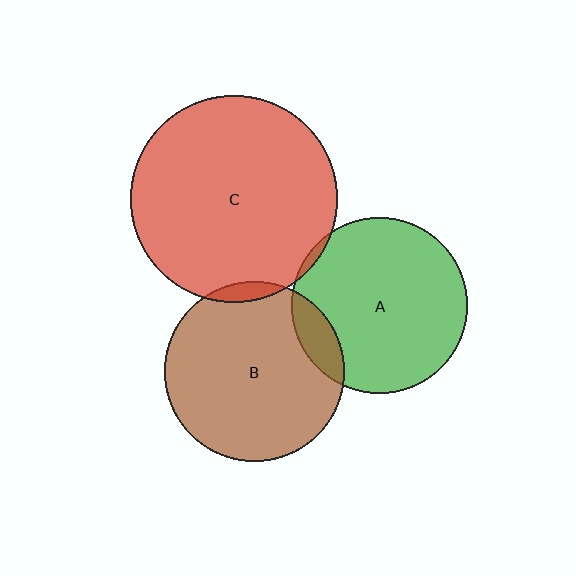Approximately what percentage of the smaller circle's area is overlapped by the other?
Approximately 5%.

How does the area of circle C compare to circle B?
Approximately 1.3 times.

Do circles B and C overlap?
Yes.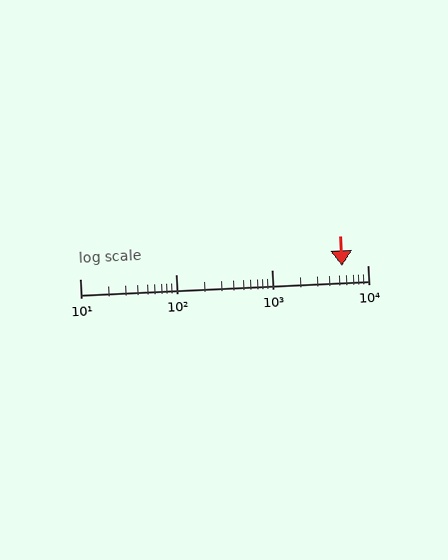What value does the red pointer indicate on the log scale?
The pointer indicates approximately 5400.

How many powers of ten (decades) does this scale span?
The scale spans 3 decades, from 10 to 10000.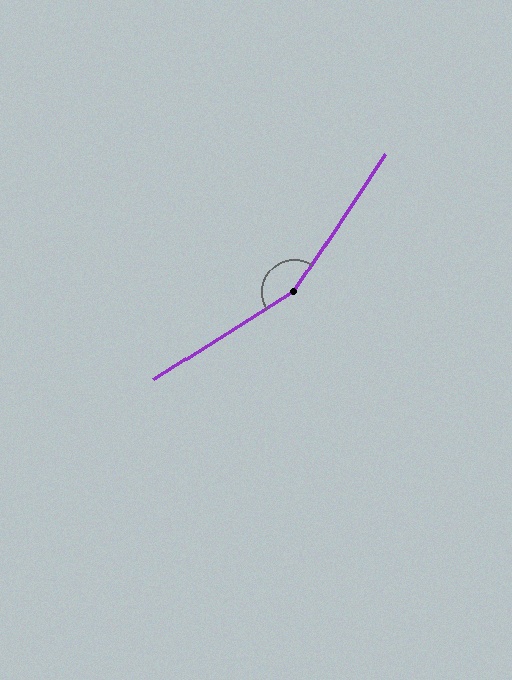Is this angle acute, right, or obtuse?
It is obtuse.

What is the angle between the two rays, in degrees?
Approximately 156 degrees.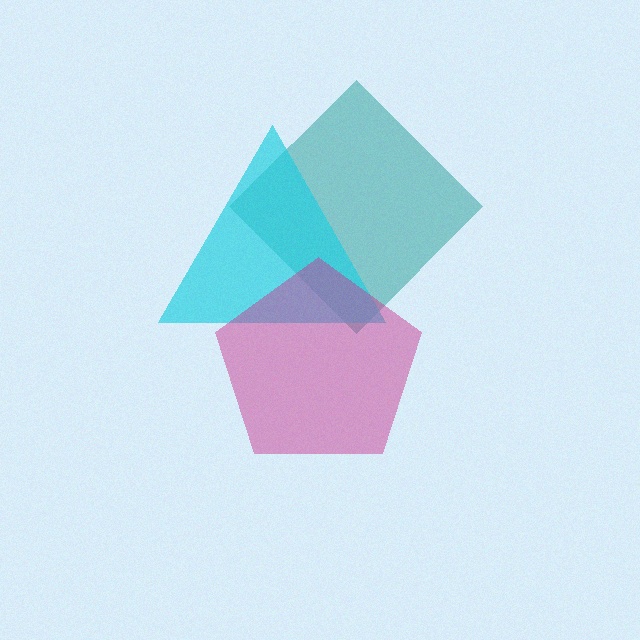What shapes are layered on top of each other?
The layered shapes are: a teal diamond, a cyan triangle, a magenta pentagon.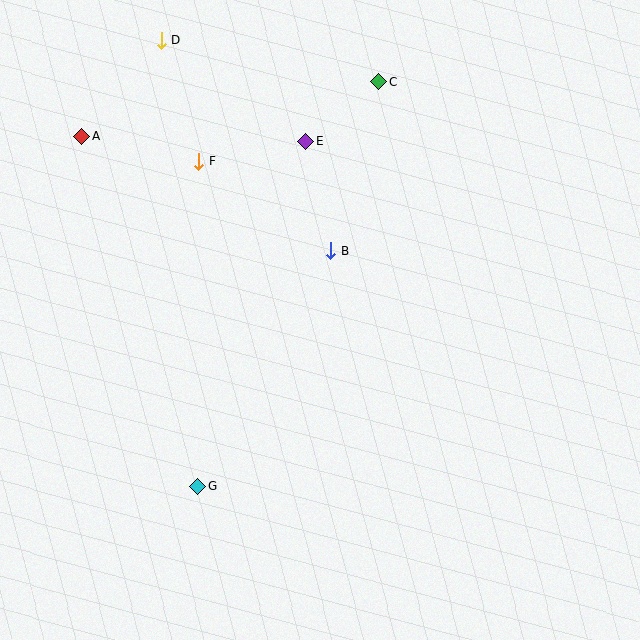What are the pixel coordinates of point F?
Point F is at (199, 161).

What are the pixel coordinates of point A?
Point A is at (82, 136).